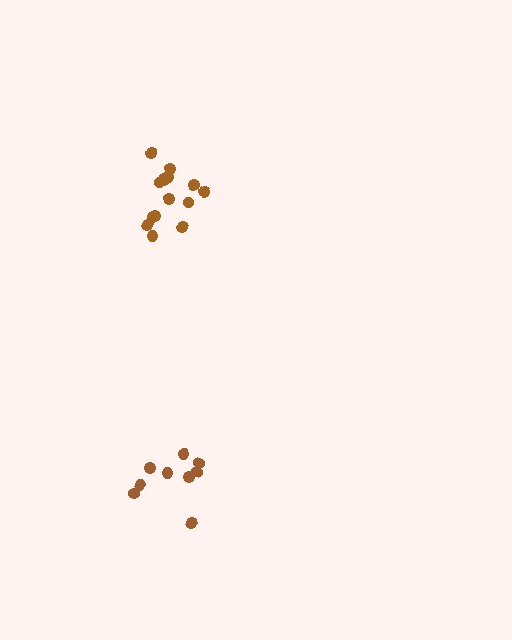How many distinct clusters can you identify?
There are 2 distinct clusters.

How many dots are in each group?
Group 1: 9 dots, Group 2: 15 dots (24 total).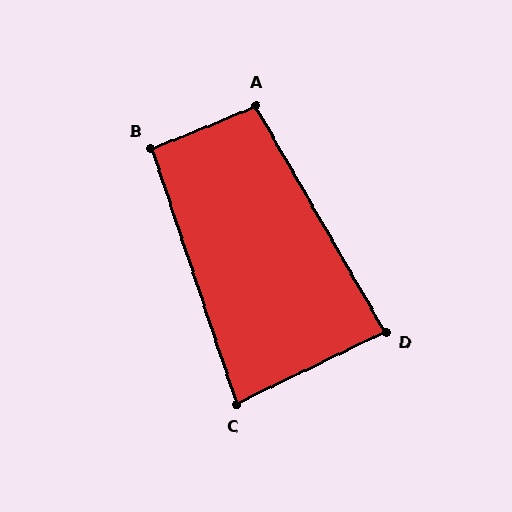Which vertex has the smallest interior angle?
C, at approximately 82 degrees.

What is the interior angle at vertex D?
Approximately 86 degrees (approximately right).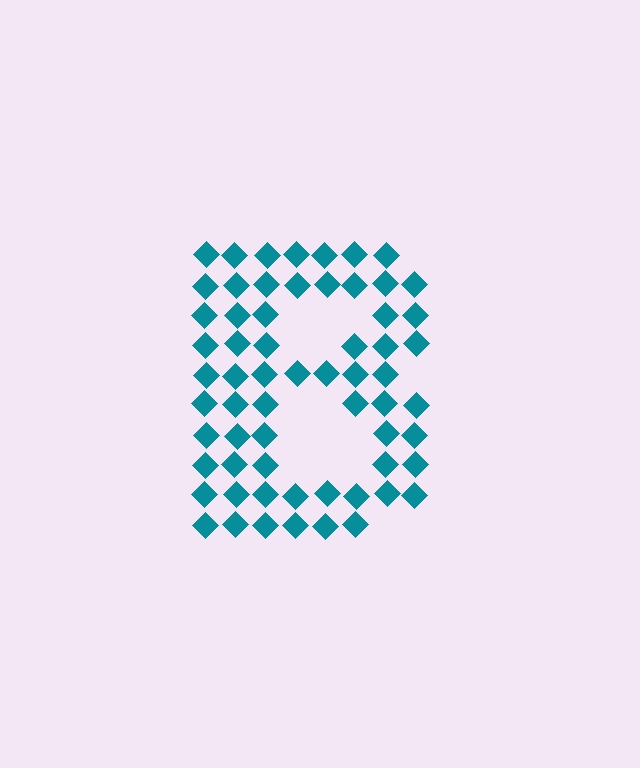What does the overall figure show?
The overall figure shows the letter B.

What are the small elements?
The small elements are diamonds.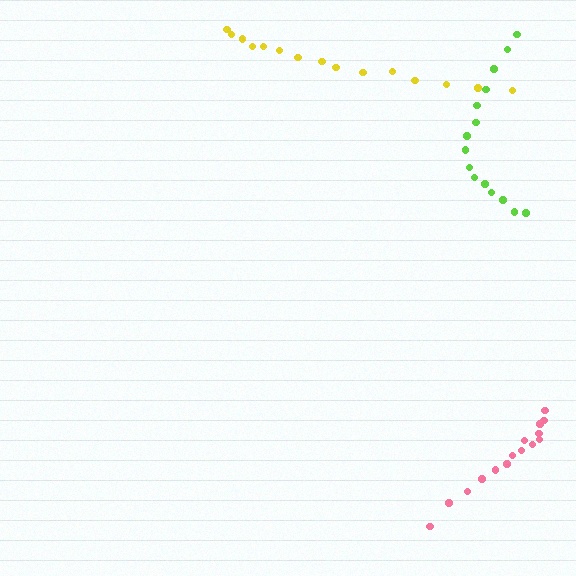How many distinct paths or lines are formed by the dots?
There are 3 distinct paths.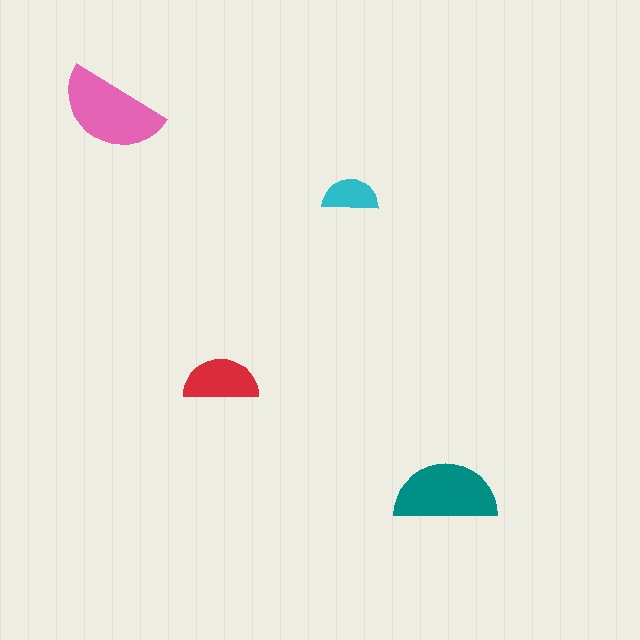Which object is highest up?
The pink semicircle is topmost.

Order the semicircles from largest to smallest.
the pink one, the teal one, the red one, the cyan one.